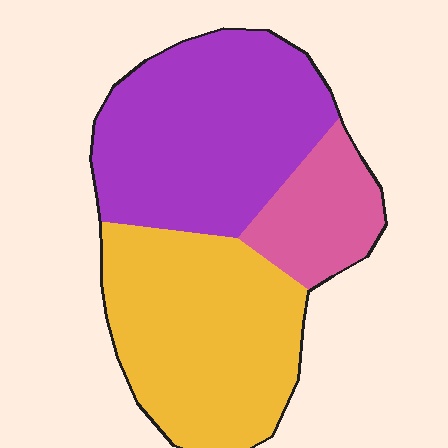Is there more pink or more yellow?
Yellow.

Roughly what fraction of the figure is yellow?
Yellow covers 41% of the figure.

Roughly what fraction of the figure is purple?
Purple takes up between a third and a half of the figure.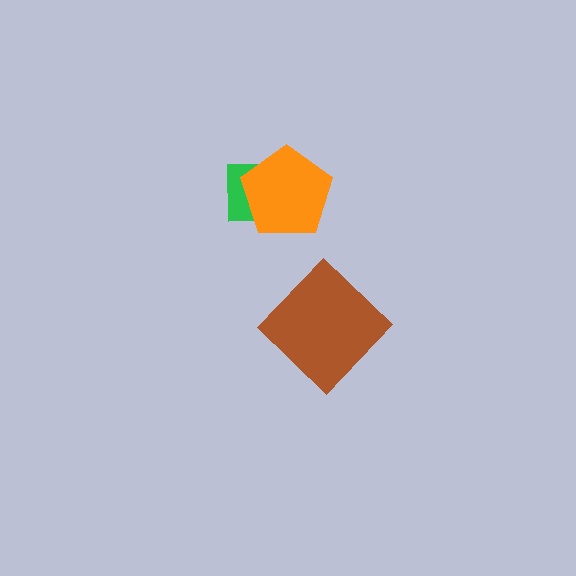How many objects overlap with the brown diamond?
0 objects overlap with the brown diamond.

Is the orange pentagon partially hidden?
No, no other shape covers it.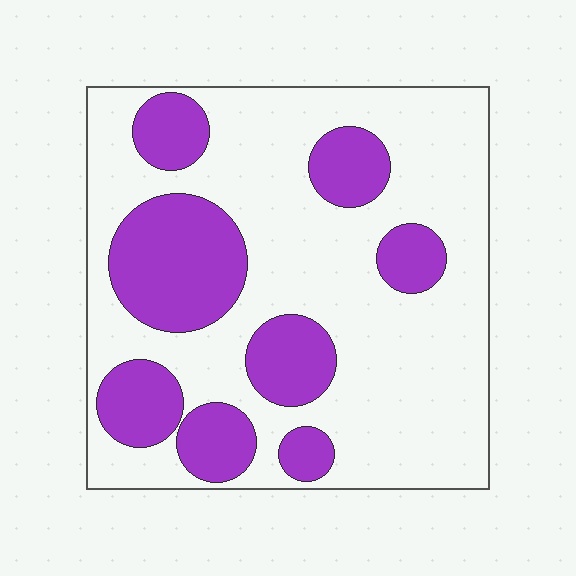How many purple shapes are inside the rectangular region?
8.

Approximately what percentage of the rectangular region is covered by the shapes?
Approximately 30%.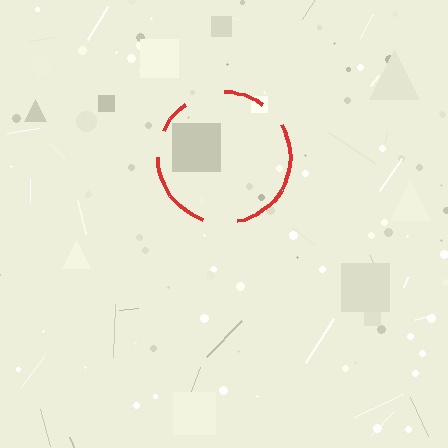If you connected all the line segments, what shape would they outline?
They would outline a circle.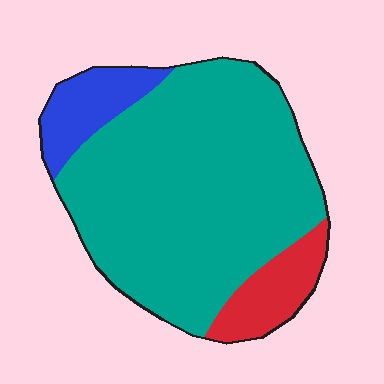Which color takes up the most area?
Teal, at roughly 80%.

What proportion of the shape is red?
Red covers 11% of the shape.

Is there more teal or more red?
Teal.